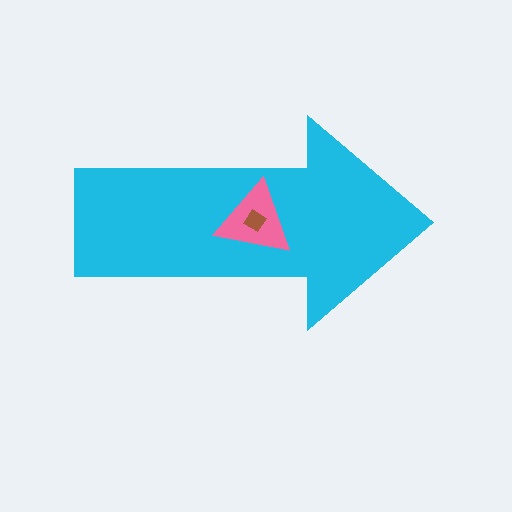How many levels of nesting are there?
3.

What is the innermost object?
The brown diamond.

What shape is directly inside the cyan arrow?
The pink triangle.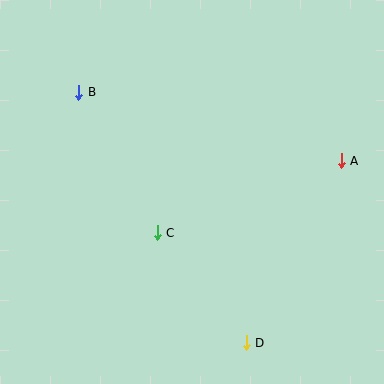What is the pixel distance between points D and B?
The distance between D and B is 301 pixels.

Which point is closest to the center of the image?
Point C at (157, 233) is closest to the center.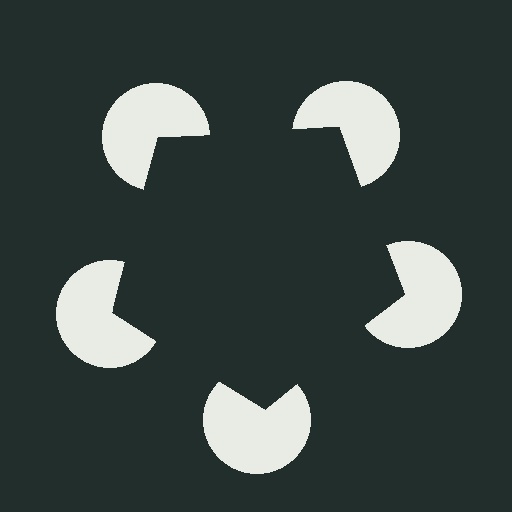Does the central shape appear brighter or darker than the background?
It typically appears slightly darker than the background, even though no actual brightness change is drawn.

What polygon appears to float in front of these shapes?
An illusory pentagon — its edges are inferred from the aligned wedge cuts in the pac-man discs, not physically drawn.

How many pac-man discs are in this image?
There are 5 — one at each vertex of the illusory pentagon.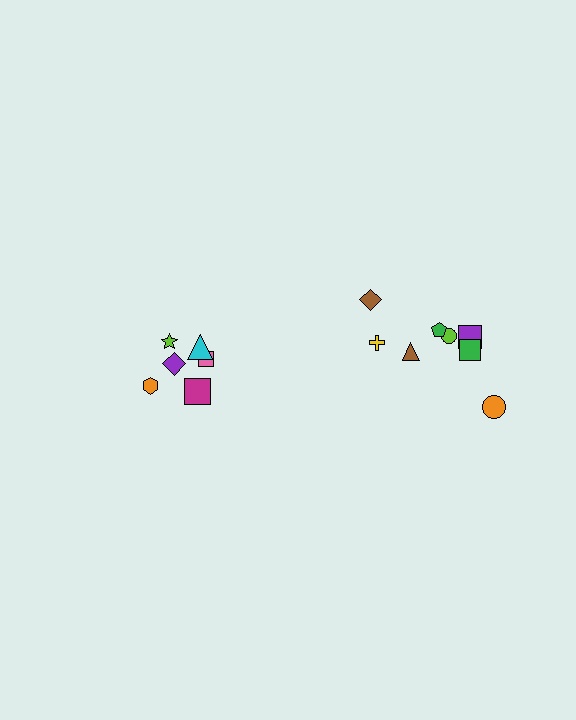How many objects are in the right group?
There are 8 objects.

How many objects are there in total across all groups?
There are 14 objects.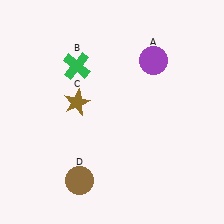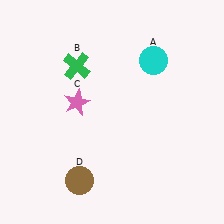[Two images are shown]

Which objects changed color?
A changed from purple to cyan. C changed from brown to pink.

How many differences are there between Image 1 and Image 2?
There are 2 differences between the two images.